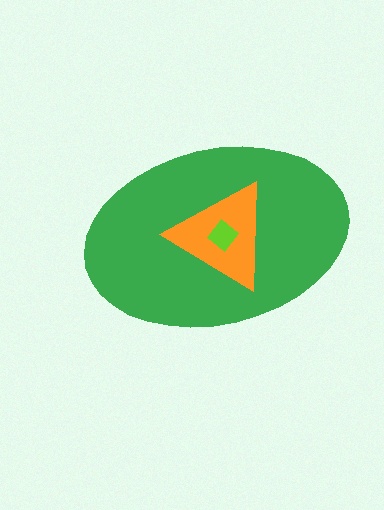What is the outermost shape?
The green ellipse.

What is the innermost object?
The lime diamond.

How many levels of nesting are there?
3.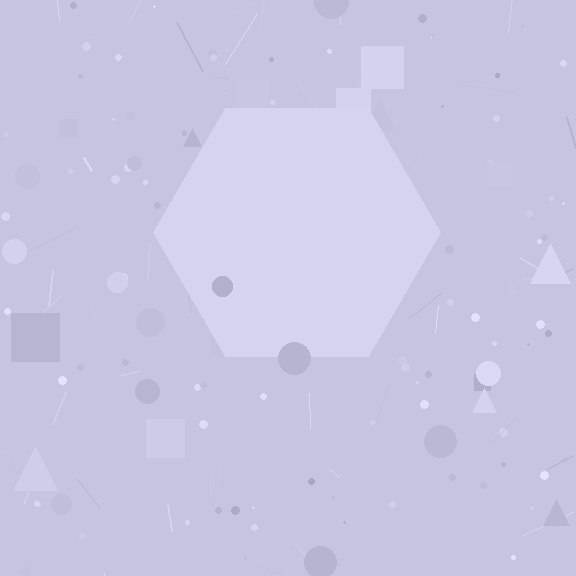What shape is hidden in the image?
A hexagon is hidden in the image.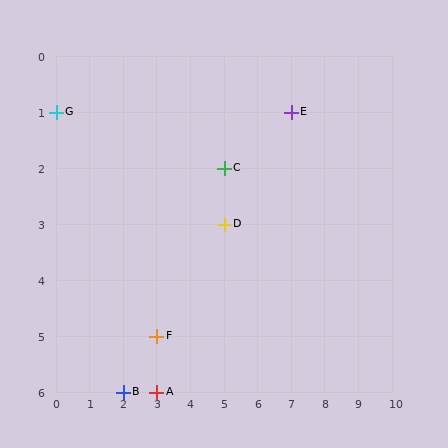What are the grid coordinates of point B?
Point B is at grid coordinates (2, 6).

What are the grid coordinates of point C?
Point C is at grid coordinates (5, 2).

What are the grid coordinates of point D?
Point D is at grid coordinates (5, 3).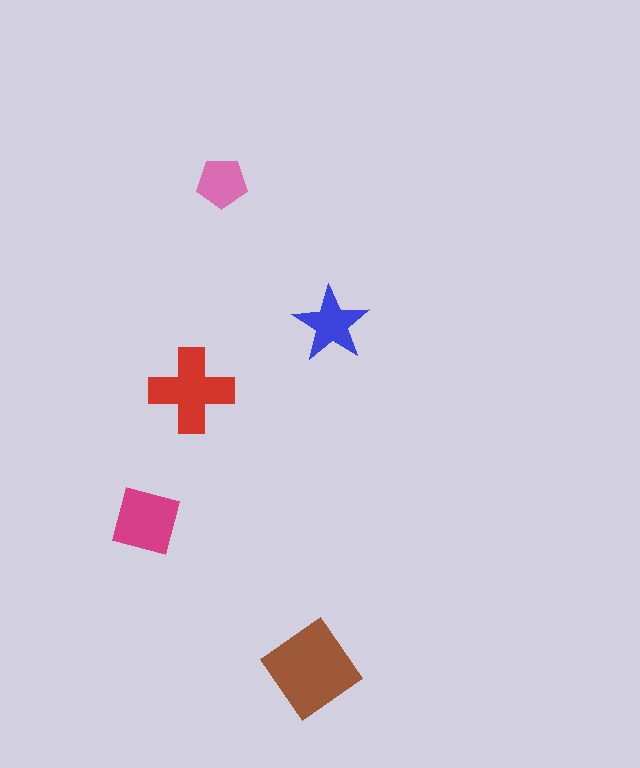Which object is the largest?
The brown diamond.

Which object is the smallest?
The pink pentagon.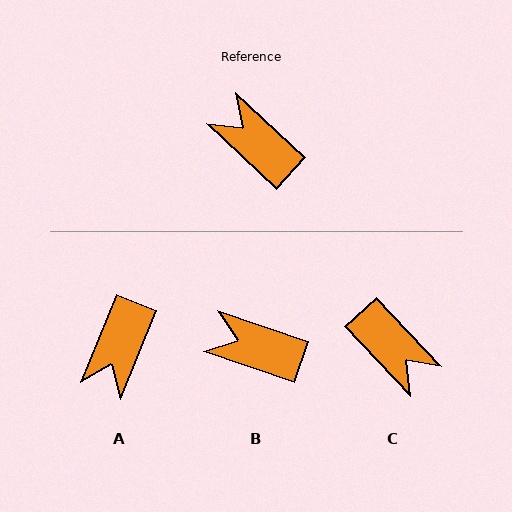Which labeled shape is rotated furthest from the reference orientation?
C, about 176 degrees away.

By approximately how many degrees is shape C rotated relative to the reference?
Approximately 176 degrees counter-clockwise.